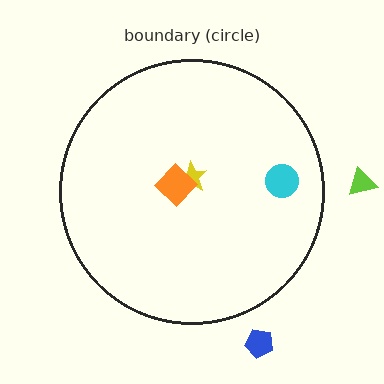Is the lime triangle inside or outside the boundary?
Outside.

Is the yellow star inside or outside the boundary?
Inside.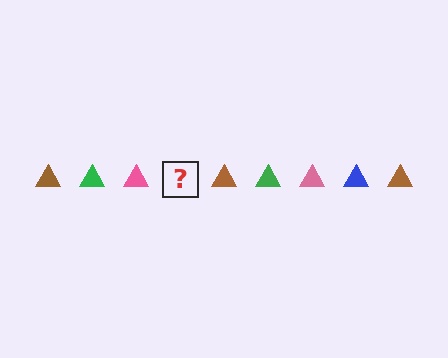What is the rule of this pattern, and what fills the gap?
The rule is that the pattern cycles through brown, green, pink, blue triangles. The gap should be filled with a blue triangle.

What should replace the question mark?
The question mark should be replaced with a blue triangle.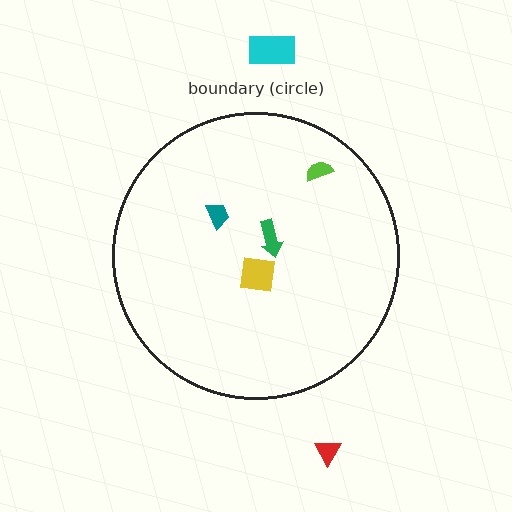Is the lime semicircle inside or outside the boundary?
Inside.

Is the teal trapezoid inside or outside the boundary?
Inside.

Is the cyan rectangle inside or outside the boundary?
Outside.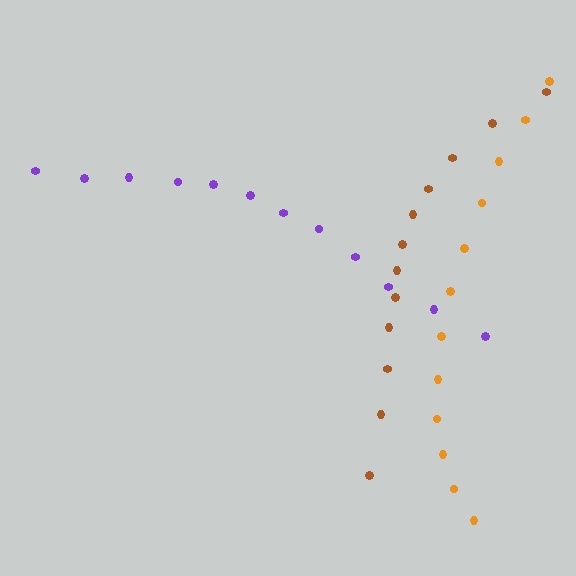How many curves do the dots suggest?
There are 3 distinct paths.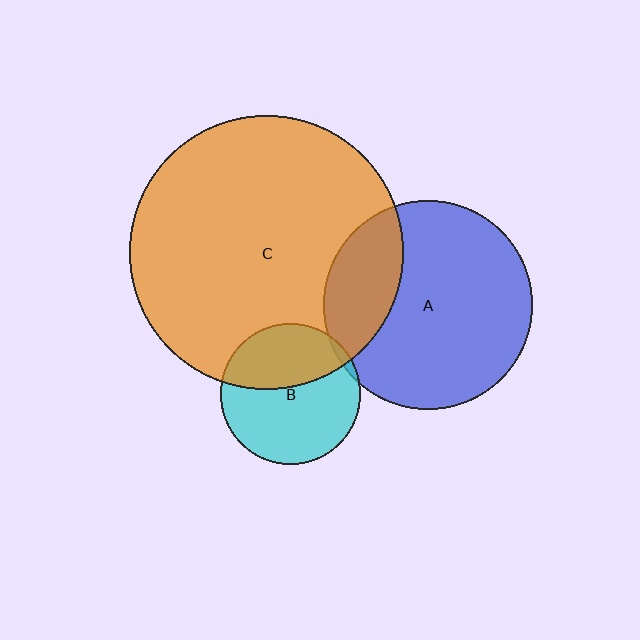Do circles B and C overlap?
Yes.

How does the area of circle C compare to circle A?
Approximately 1.7 times.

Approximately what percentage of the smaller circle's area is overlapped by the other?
Approximately 40%.